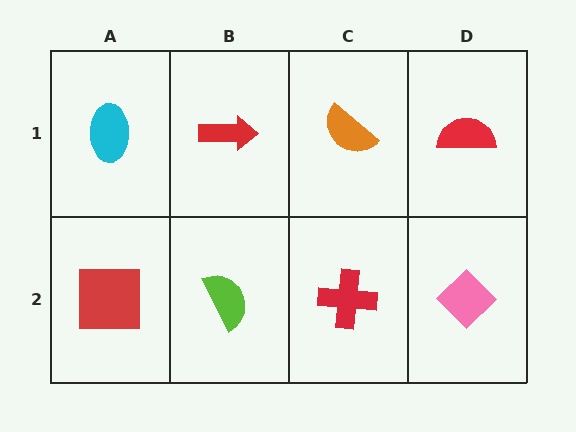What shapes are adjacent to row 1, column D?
A pink diamond (row 2, column D), an orange semicircle (row 1, column C).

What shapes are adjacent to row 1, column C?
A red cross (row 2, column C), a red arrow (row 1, column B), a red semicircle (row 1, column D).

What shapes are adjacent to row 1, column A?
A red square (row 2, column A), a red arrow (row 1, column B).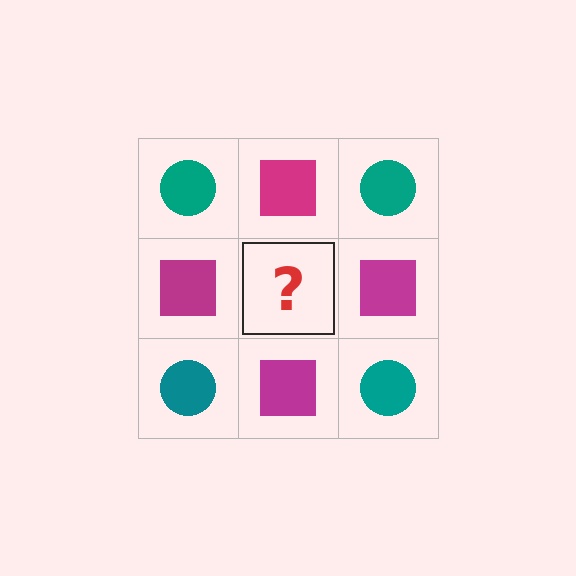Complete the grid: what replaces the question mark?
The question mark should be replaced with a teal circle.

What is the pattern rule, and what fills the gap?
The rule is that it alternates teal circle and magenta square in a checkerboard pattern. The gap should be filled with a teal circle.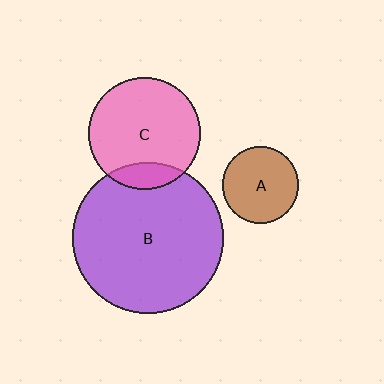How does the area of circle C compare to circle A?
Approximately 2.1 times.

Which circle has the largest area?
Circle B (purple).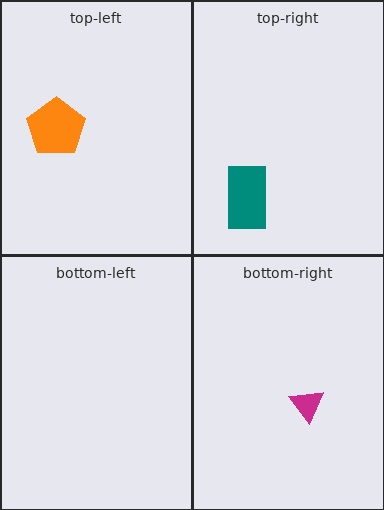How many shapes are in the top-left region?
1.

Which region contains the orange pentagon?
The top-left region.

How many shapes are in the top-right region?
1.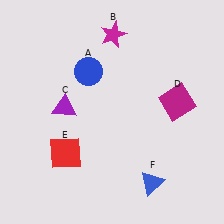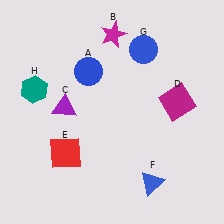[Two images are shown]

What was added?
A blue circle (G), a teal hexagon (H) were added in Image 2.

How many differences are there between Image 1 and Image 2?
There are 2 differences between the two images.